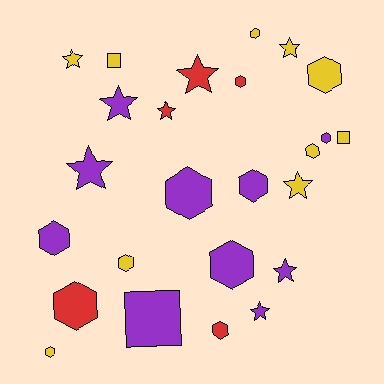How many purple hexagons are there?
There are 5 purple hexagons.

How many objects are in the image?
There are 25 objects.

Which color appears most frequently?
Yellow, with 10 objects.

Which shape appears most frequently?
Hexagon, with 13 objects.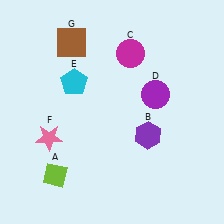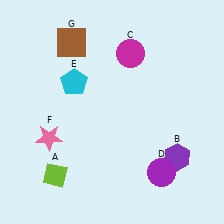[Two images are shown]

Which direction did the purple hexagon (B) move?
The purple hexagon (B) moved right.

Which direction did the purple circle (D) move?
The purple circle (D) moved down.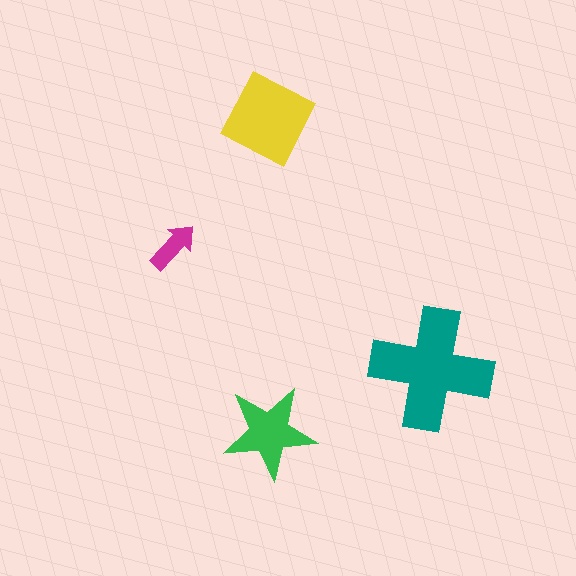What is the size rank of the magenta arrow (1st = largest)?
4th.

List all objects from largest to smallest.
The teal cross, the yellow square, the green star, the magenta arrow.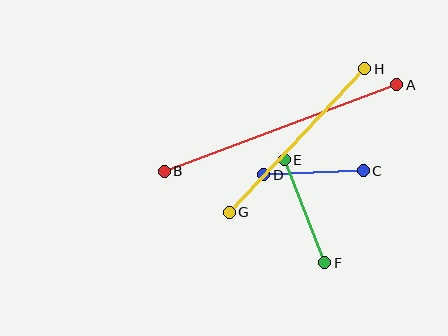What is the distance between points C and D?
The distance is approximately 99 pixels.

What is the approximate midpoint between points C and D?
The midpoint is at approximately (313, 173) pixels.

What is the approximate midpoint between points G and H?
The midpoint is at approximately (297, 140) pixels.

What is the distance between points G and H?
The distance is approximately 198 pixels.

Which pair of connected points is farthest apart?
Points A and B are farthest apart.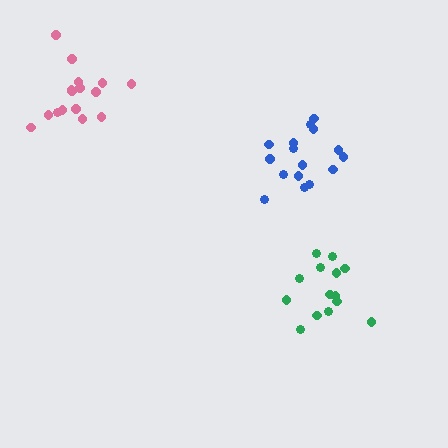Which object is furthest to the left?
The pink cluster is leftmost.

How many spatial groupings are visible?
There are 3 spatial groupings.